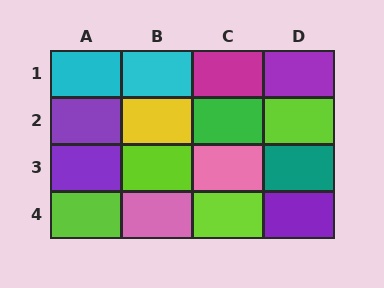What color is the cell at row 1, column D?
Purple.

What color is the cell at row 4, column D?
Purple.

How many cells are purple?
4 cells are purple.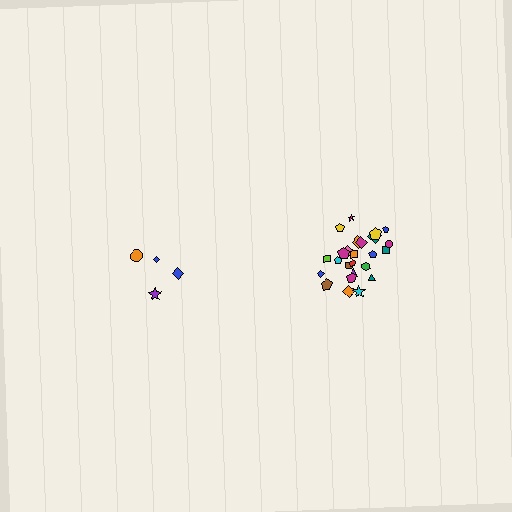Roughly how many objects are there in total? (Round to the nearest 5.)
Roughly 30 objects in total.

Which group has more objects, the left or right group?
The right group.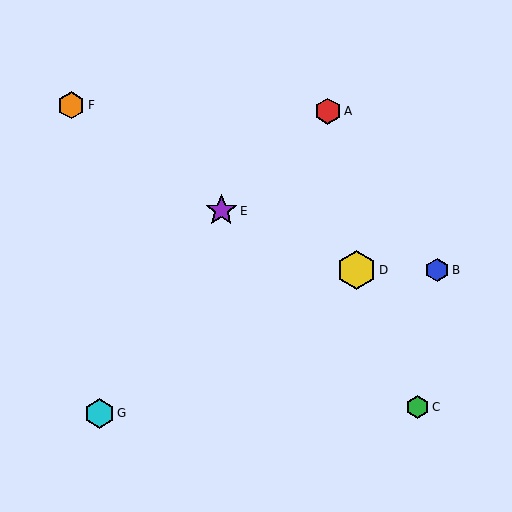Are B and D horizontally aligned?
Yes, both are at y≈270.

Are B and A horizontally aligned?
No, B is at y≈270 and A is at y≈111.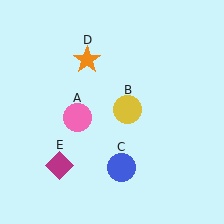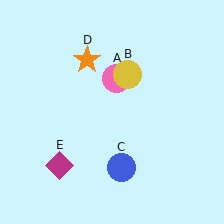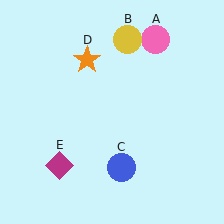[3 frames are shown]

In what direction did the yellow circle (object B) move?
The yellow circle (object B) moved up.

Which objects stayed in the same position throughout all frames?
Blue circle (object C) and orange star (object D) and magenta diamond (object E) remained stationary.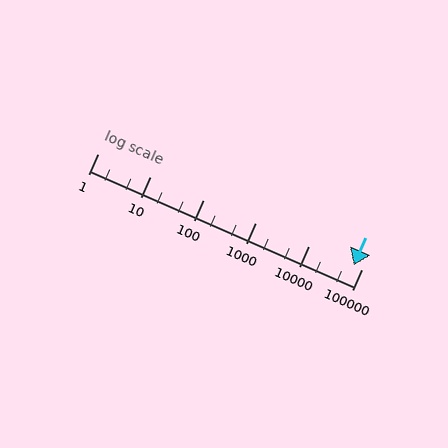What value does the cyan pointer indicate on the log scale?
The pointer indicates approximately 72000.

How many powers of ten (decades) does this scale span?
The scale spans 5 decades, from 1 to 100000.